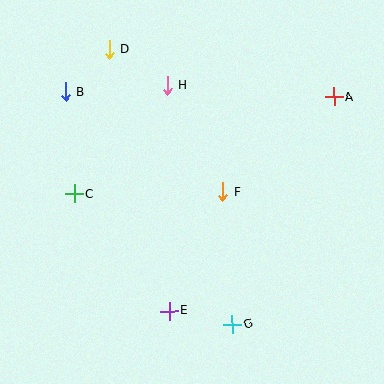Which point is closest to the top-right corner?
Point A is closest to the top-right corner.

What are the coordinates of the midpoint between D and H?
The midpoint between D and H is at (139, 68).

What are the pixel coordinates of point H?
Point H is at (167, 85).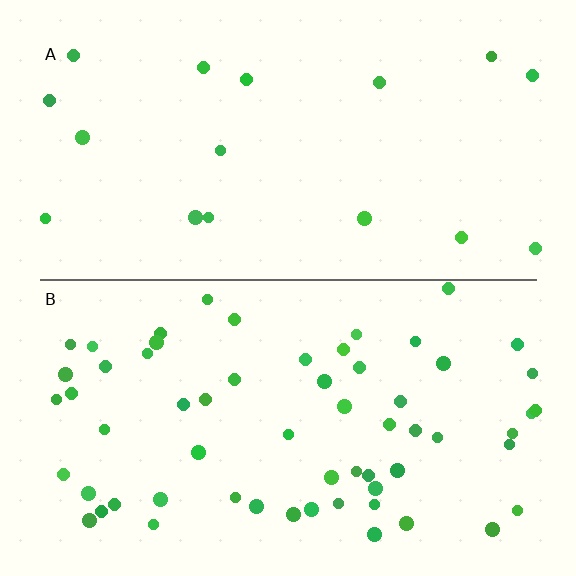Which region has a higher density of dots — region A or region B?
B (the bottom).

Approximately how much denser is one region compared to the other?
Approximately 3.6× — region B over region A.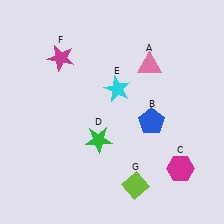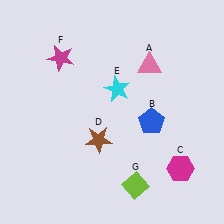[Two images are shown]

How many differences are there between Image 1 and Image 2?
There is 1 difference between the two images.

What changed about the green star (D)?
In Image 1, D is green. In Image 2, it changed to brown.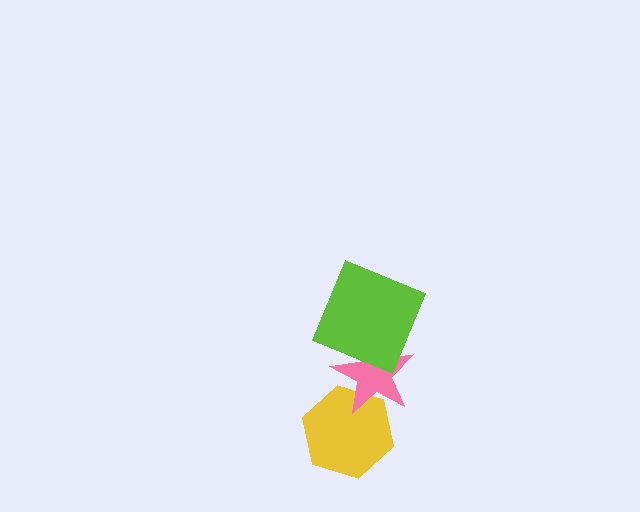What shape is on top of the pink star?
The lime square is on top of the pink star.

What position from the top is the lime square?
The lime square is 1st from the top.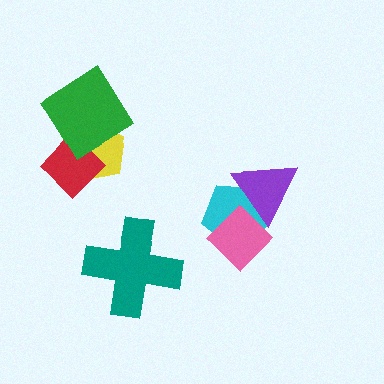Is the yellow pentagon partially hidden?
Yes, it is partially covered by another shape.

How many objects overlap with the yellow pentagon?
2 objects overlap with the yellow pentagon.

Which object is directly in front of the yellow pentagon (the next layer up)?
The red diamond is directly in front of the yellow pentagon.